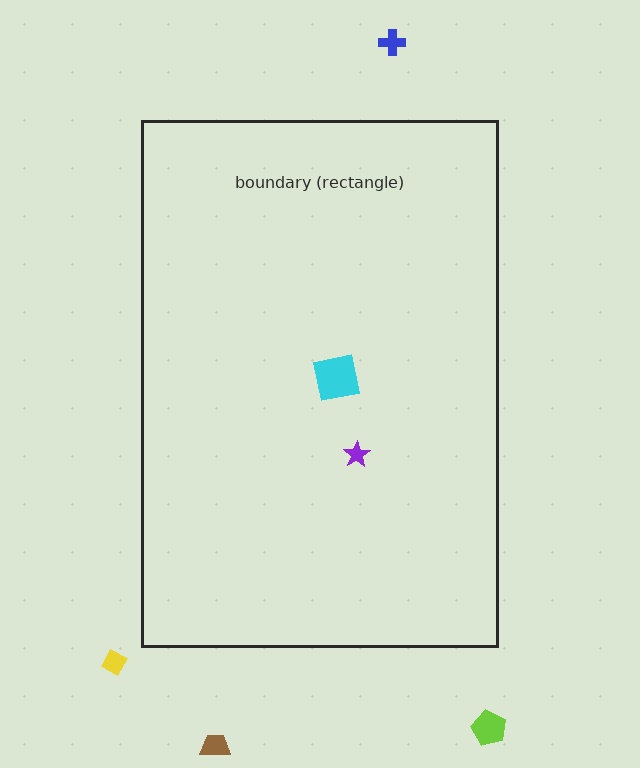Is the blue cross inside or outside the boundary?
Outside.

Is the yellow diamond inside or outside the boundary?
Outside.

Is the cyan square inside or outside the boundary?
Inside.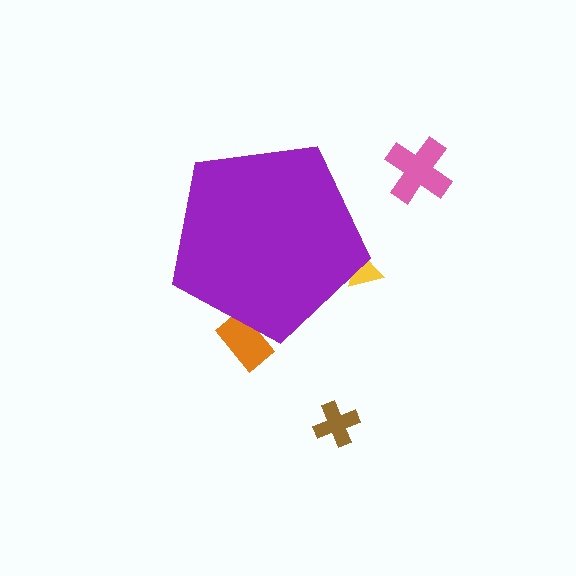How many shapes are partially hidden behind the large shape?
2 shapes are partially hidden.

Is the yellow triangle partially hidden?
Yes, the yellow triangle is partially hidden behind the purple pentagon.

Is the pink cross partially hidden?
No, the pink cross is fully visible.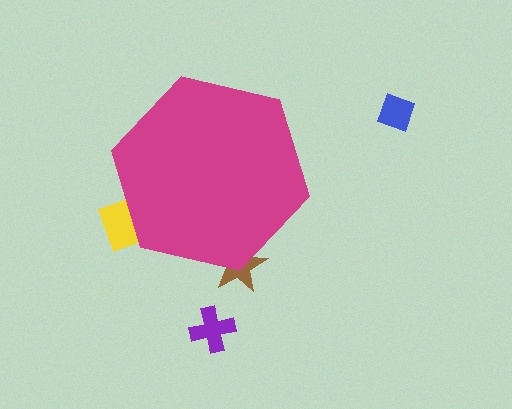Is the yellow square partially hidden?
Yes, the yellow square is partially hidden behind the magenta hexagon.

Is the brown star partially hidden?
Yes, the brown star is partially hidden behind the magenta hexagon.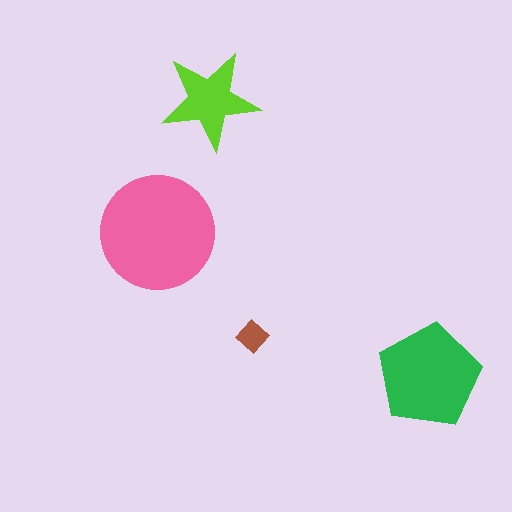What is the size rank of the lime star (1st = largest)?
3rd.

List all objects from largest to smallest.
The pink circle, the green pentagon, the lime star, the brown diamond.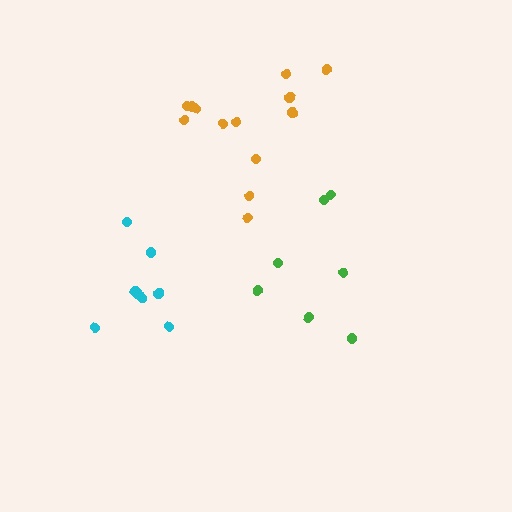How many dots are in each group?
Group 1: 7 dots, Group 2: 8 dots, Group 3: 13 dots (28 total).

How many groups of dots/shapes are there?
There are 3 groups.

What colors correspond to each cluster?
The clusters are colored: green, cyan, orange.